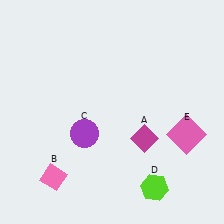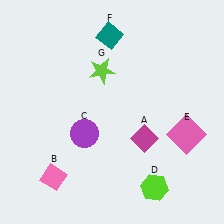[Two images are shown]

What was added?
A teal diamond (F), a lime star (G) were added in Image 2.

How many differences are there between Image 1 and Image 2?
There are 2 differences between the two images.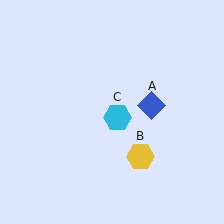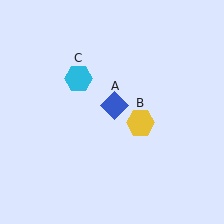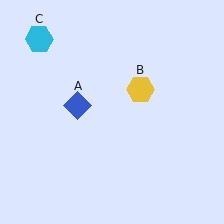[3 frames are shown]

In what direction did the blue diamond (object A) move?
The blue diamond (object A) moved left.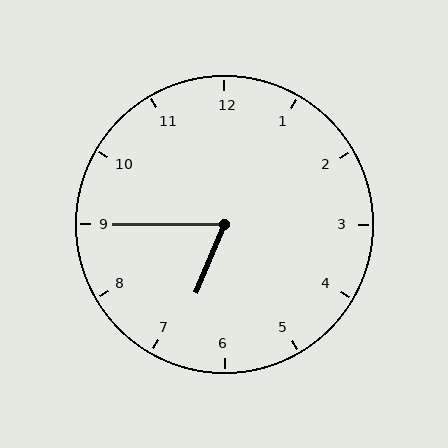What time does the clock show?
6:45.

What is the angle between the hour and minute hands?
Approximately 68 degrees.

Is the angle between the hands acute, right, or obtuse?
It is acute.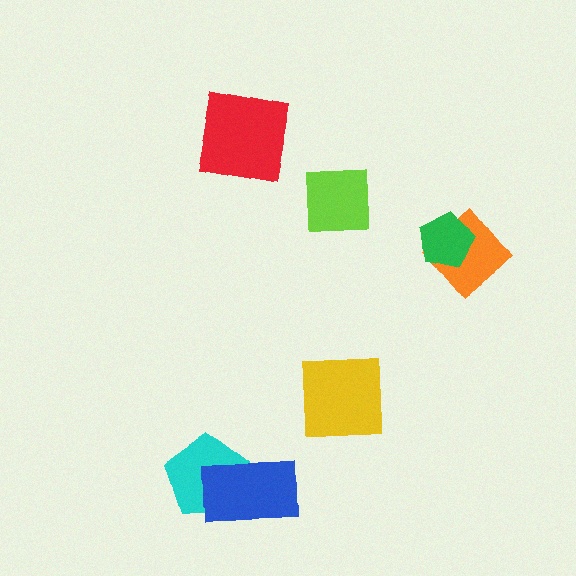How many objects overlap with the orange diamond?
1 object overlaps with the orange diamond.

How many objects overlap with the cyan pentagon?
1 object overlaps with the cyan pentagon.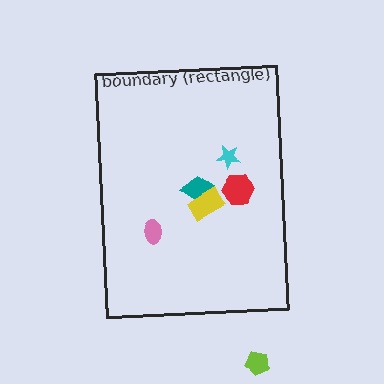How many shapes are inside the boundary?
5 inside, 1 outside.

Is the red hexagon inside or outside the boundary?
Inside.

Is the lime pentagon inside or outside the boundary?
Outside.